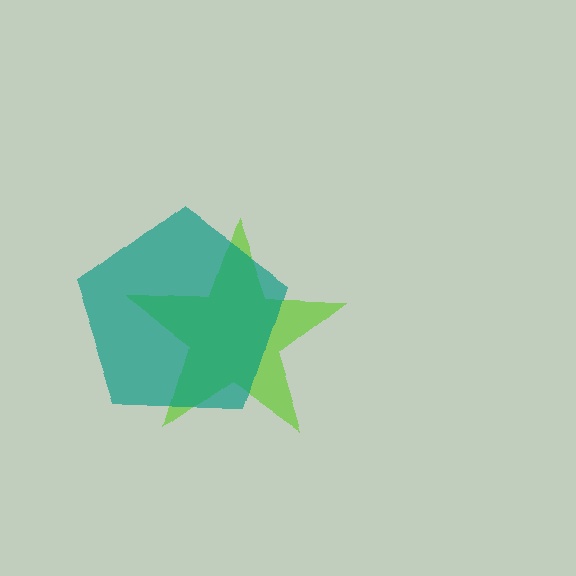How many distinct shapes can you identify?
There are 2 distinct shapes: a lime star, a teal pentagon.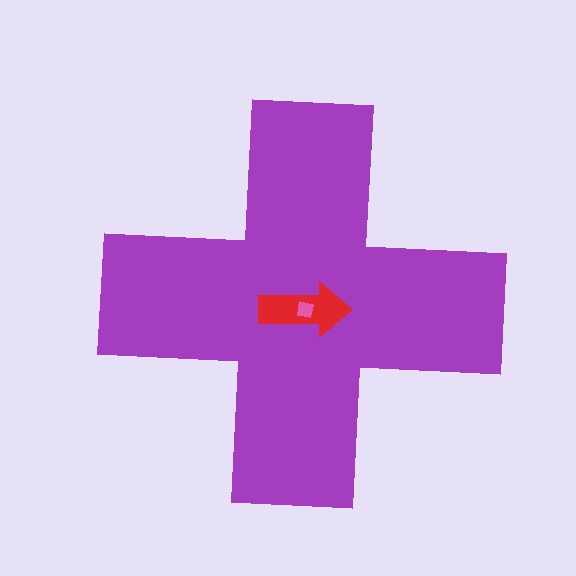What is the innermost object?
The pink square.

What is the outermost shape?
The purple cross.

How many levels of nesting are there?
3.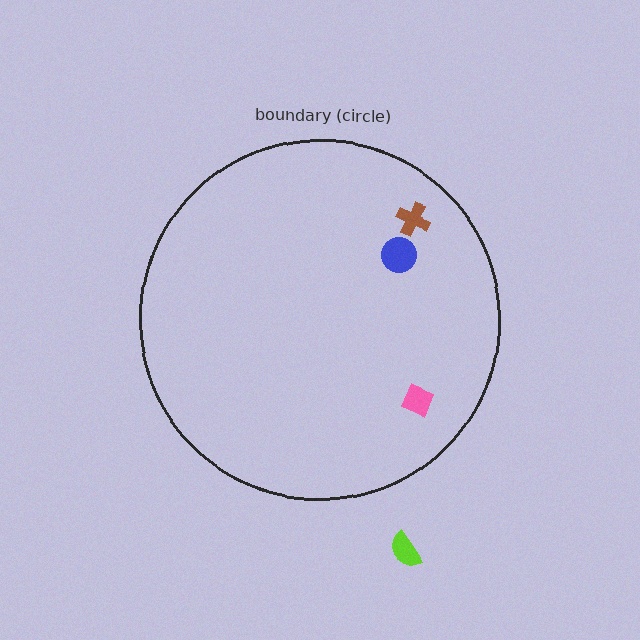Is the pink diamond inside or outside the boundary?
Inside.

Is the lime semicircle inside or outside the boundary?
Outside.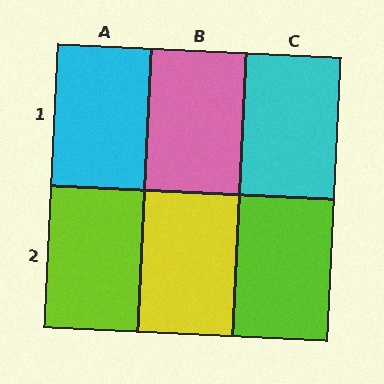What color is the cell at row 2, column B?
Yellow.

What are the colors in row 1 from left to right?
Cyan, pink, cyan.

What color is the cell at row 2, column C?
Lime.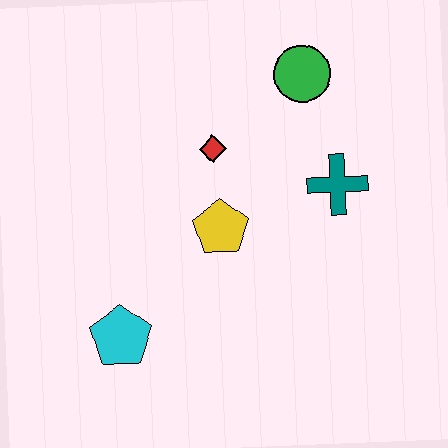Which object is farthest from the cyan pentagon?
The green circle is farthest from the cyan pentagon.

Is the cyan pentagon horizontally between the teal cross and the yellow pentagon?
No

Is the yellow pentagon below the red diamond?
Yes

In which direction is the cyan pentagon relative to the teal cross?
The cyan pentagon is to the left of the teal cross.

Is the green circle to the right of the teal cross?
No